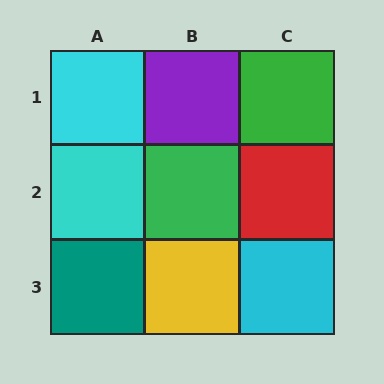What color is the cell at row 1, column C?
Green.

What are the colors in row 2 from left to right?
Cyan, green, red.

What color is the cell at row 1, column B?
Purple.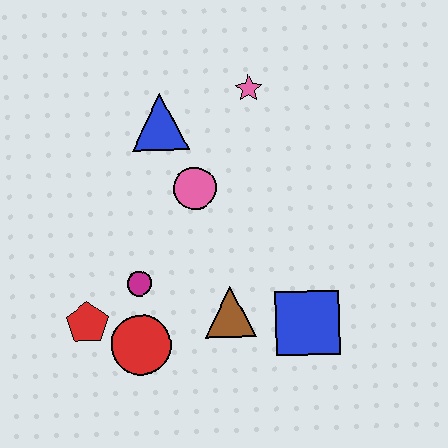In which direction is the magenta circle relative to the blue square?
The magenta circle is to the left of the blue square.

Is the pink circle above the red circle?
Yes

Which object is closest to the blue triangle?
The pink circle is closest to the blue triangle.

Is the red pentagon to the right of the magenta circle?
No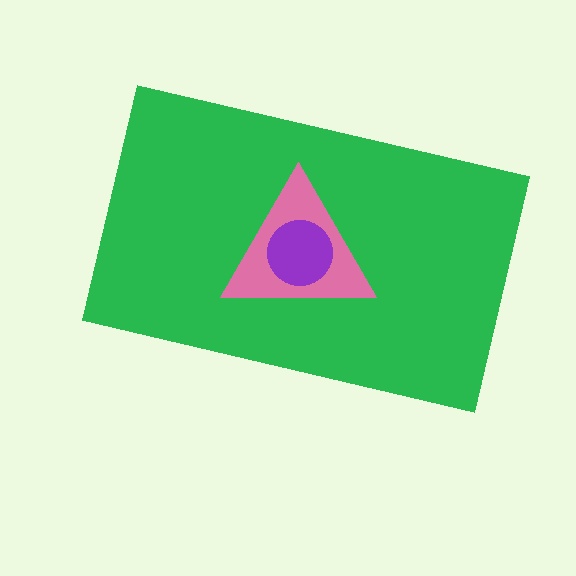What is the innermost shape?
The purple circle.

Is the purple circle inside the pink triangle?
Yes.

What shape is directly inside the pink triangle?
The purple circle.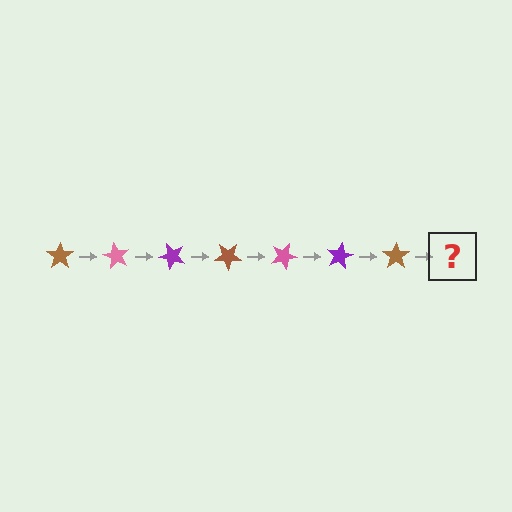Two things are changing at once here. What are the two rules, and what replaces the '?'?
The two rules are that it rotates 60 degrees each step and the color cycles through brown, pink, and purple. The '?' should be a pink star, rotated 420 degrees from the start.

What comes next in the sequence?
The next element should be a pink star, rotated 420 degrees from the start.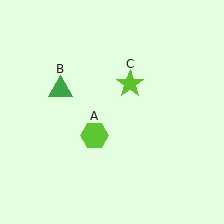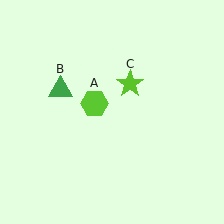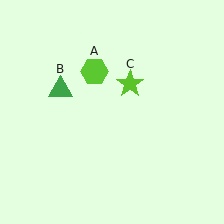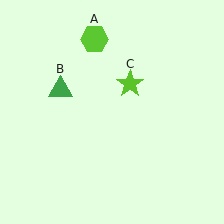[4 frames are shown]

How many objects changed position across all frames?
1 object changed position: lime hexagon (object A).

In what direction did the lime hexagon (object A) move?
The lime hexagon (object A) moved up.